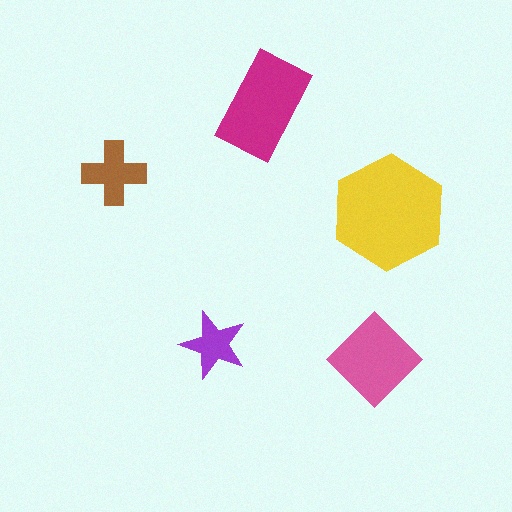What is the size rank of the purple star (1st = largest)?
5th.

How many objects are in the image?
There are 5 objects in the image.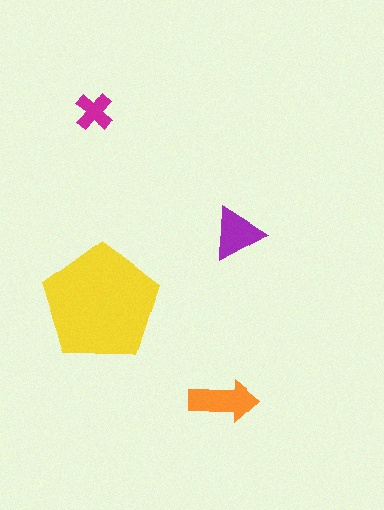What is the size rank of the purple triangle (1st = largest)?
3rd.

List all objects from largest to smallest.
The yellow pentagon, the orange arrow, the purple triangle, the magenta cross.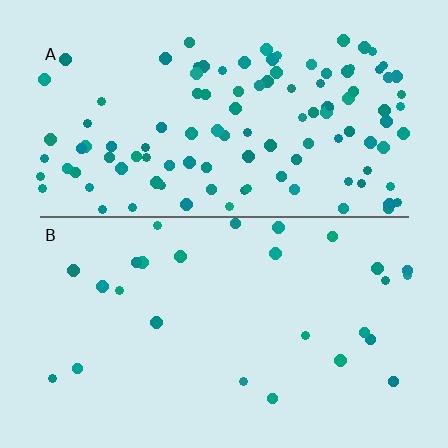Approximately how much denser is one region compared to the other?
Approximately 4.2× — region A over region B.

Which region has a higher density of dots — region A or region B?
A (the top).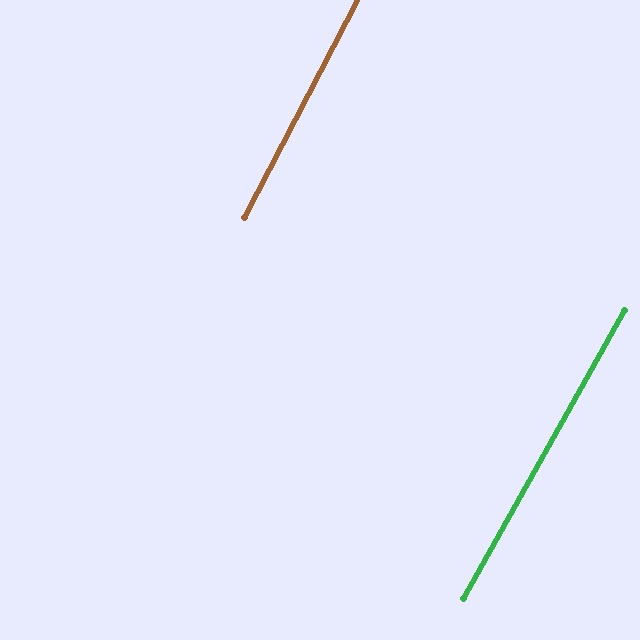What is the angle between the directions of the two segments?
Approximately 2 degrees.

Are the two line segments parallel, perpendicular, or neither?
Parallel — their directions differ by only 1.7°.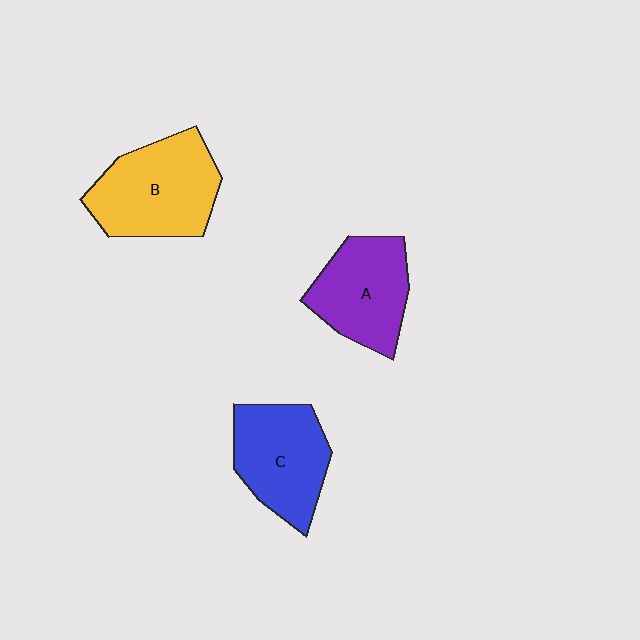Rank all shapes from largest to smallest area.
From largest to smallest: B (yellow), C (blue), A (purple).